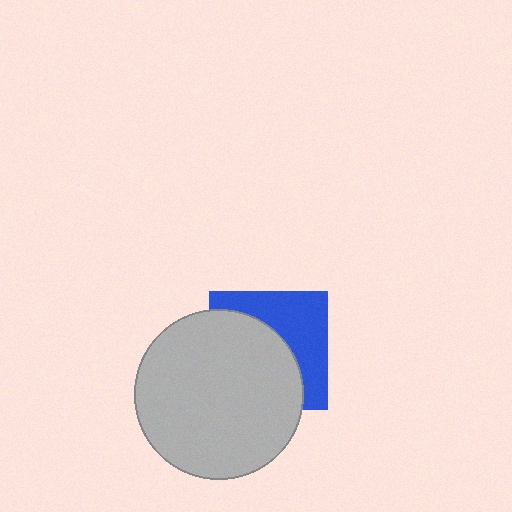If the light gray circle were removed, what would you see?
You would see the complete blue square.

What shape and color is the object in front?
The object in front is a light gray circle.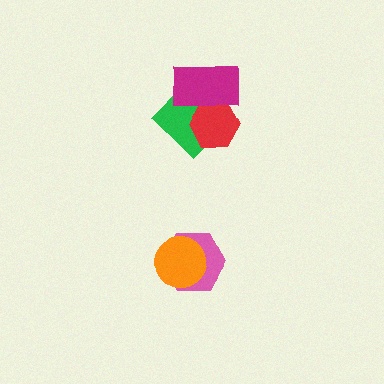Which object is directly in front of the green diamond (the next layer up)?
The red hexagon is directly in front of the green diamond.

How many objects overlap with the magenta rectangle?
2 objects overlap with the magenta rectangle.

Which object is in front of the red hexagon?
The magenta rectangle is in front of the red hexagon.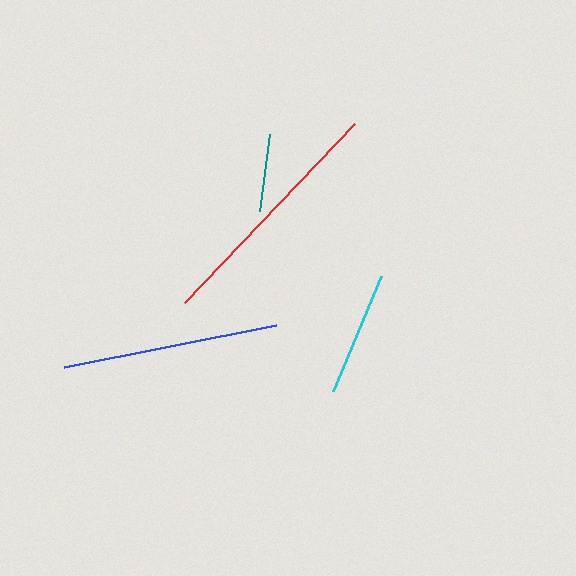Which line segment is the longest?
The red line is the longest at approximately 247 pixels.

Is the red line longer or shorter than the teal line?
The red line is longer than the teal line.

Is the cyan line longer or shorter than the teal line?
The cyan line is longer than the teal line.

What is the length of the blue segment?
The blue segment is approximately 216 pixels long.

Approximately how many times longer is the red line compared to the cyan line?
The red line is approximately 2.0 times the length of the cyan line.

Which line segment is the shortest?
The teal line is the shortest at approximately 78 pixels.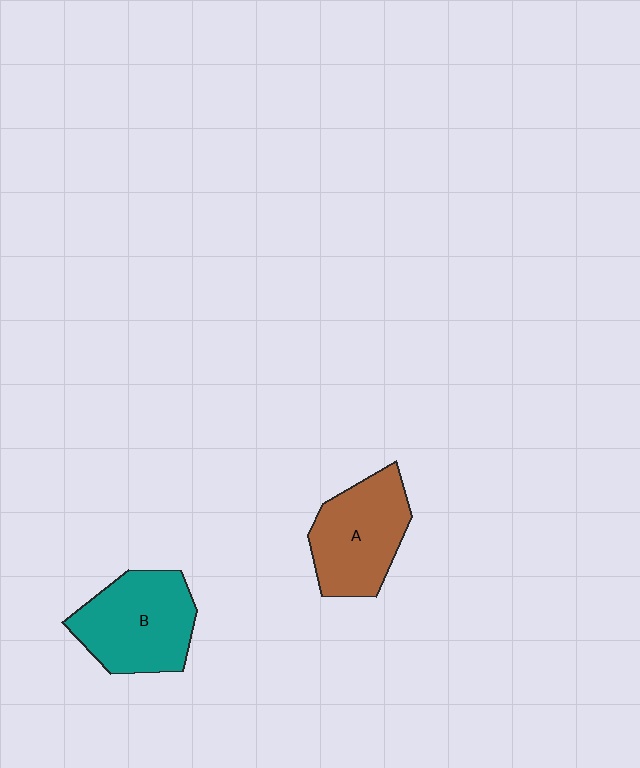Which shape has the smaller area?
Shape A (brown).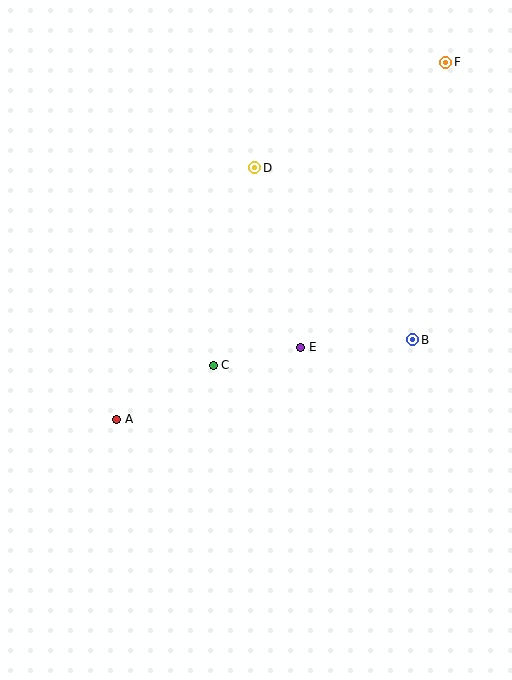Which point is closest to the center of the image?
Point E at (301, 347) is closest to the center.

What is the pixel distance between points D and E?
The distance between D and E is 185 pixels.